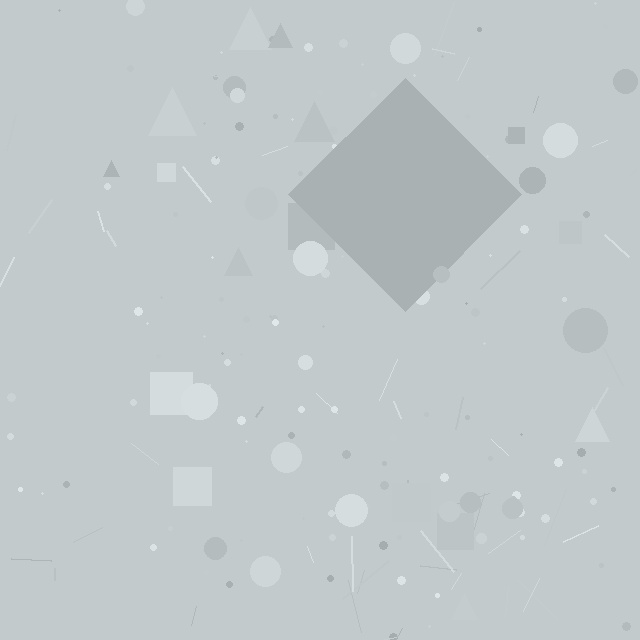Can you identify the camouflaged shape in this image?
The camouflaged shape is a diamond.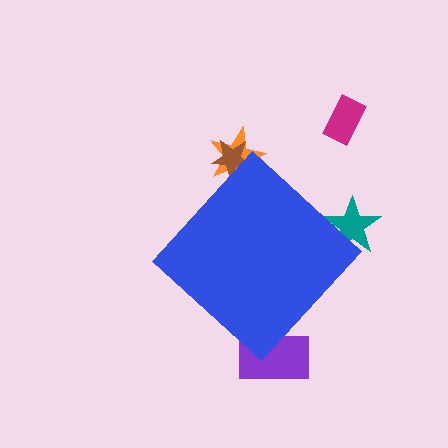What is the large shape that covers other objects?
A blue diamond.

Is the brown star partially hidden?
Yes, the brown star is partially hidden behind the blue diamond.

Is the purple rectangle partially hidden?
Yes, the purple rectangle is partially hidden behind the blue diamond.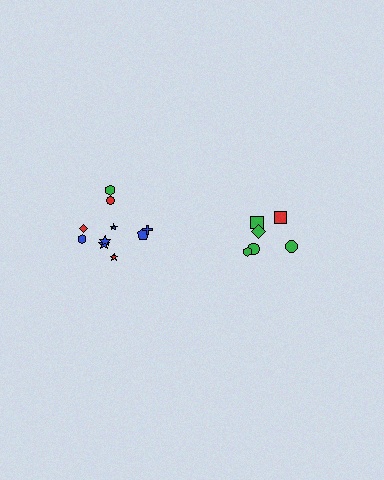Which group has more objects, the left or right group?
The left group.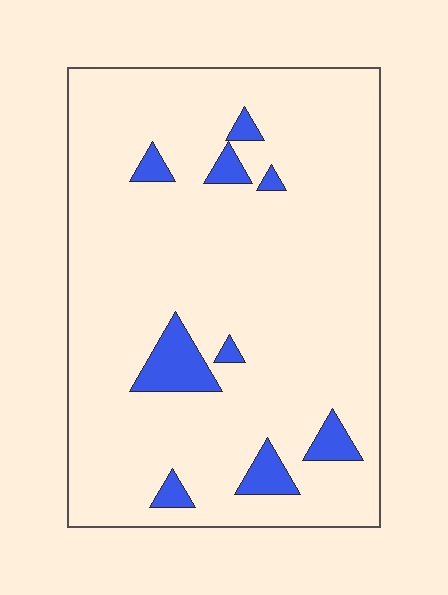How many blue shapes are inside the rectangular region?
9.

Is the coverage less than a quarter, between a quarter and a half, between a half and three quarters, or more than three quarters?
Less than a quarter.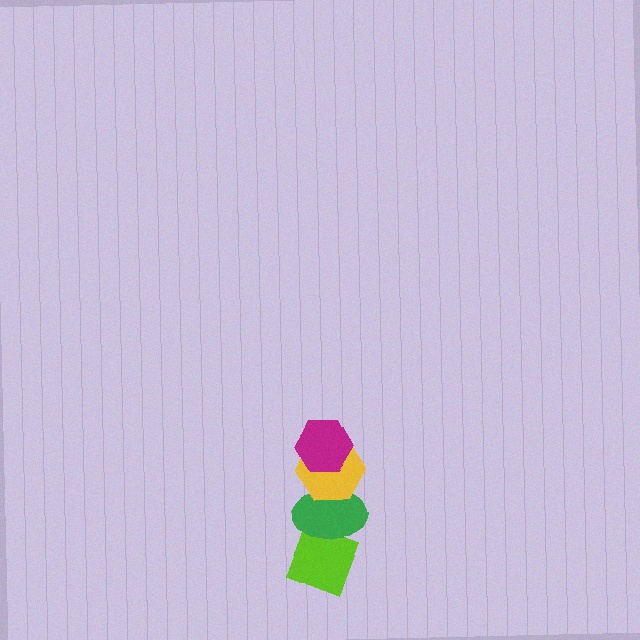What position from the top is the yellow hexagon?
The yellow hexagon is 2nd from the top.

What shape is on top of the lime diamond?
The green ellipse is on top of the lime diamond.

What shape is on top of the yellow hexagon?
The magenta hexagon is on top of the yellow hexagon.